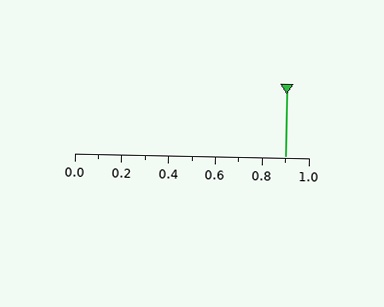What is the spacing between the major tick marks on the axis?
The major ticks are spaced 0.2 apart.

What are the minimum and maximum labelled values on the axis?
The axis runs from 0.0 to 1.0.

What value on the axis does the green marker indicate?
The marker indicates approximately 0.9.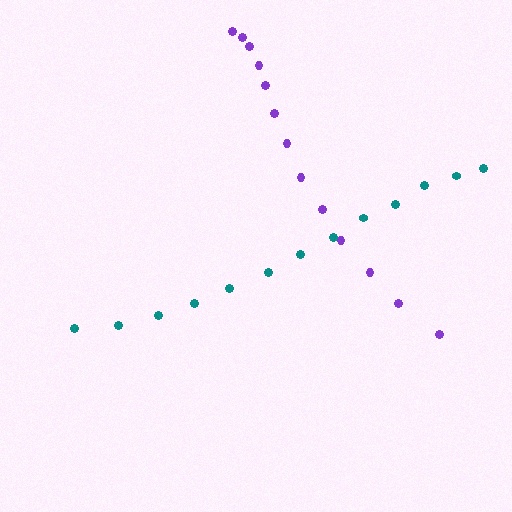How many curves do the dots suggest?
There are 2 distinct paths.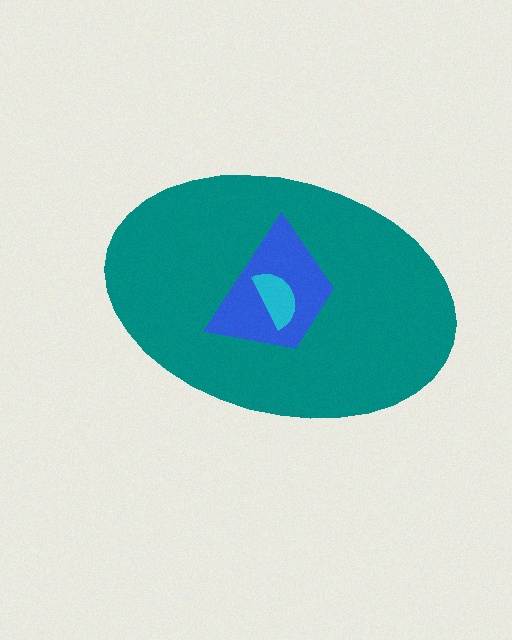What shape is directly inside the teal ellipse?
The blue trapezoid.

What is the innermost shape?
The cyan semicircle.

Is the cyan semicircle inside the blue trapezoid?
Yes.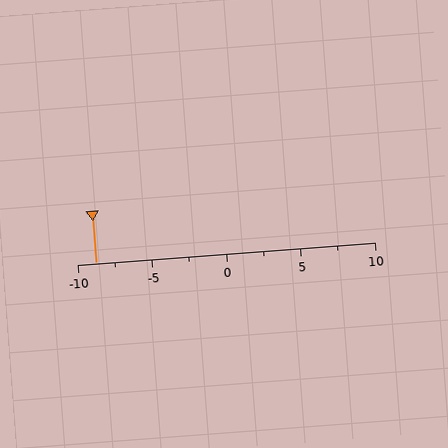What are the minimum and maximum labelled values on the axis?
The axis runs from -10 to 10.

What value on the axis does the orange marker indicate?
The marker indicates approximately -8.8.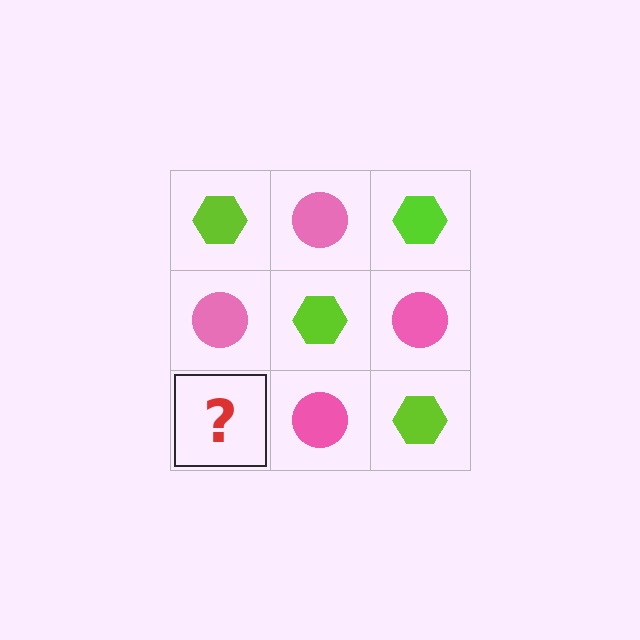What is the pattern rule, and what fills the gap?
The rule is that it alternates lime hexagon and pink circle in a checkerboard pattern. The gap should be filled with a lime hexagon.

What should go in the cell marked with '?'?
The missing cell should contain a lime hexagon.